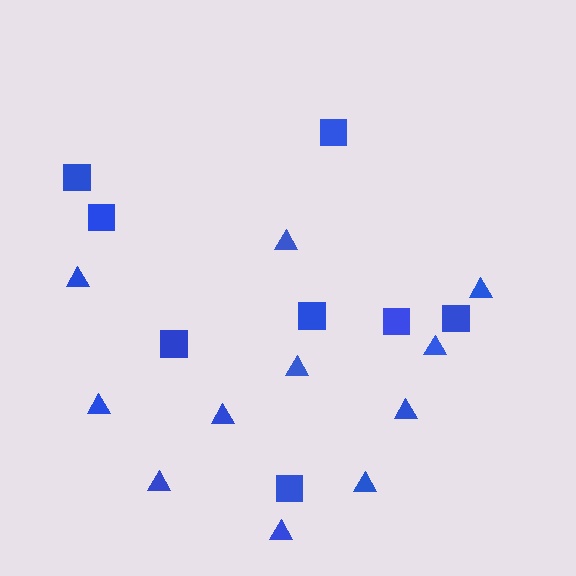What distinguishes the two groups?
There are 2 groups: one group of triangles (11) and one group of squares (8).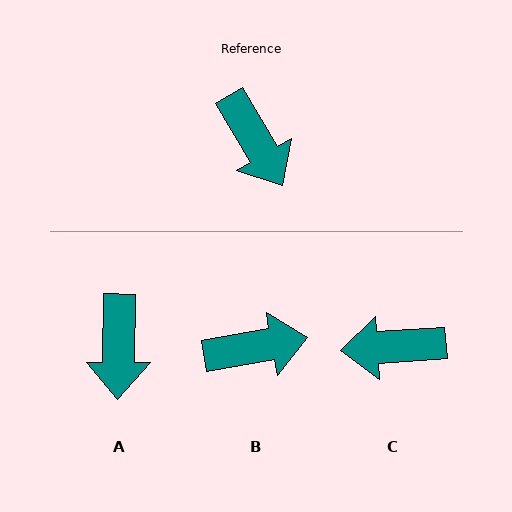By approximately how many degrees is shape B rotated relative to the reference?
Approximately 69 degrees counter-clockwise.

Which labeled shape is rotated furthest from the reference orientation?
C, about 117 degrees away.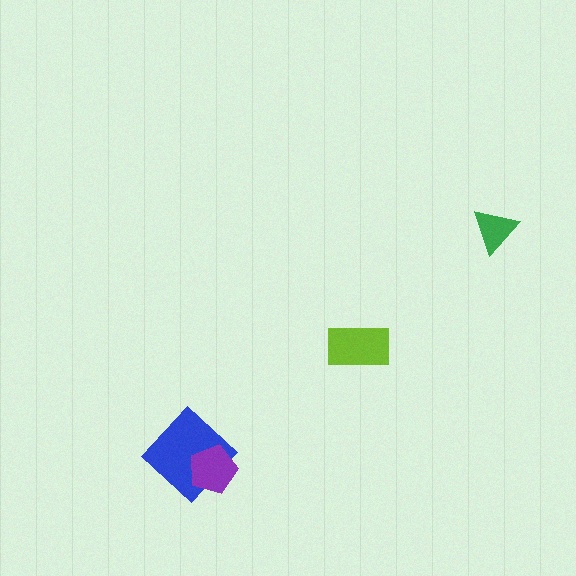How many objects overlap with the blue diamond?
1 object overlaps with the blue diamond.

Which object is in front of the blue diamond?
The purple pentagon is in front of the blue diamond.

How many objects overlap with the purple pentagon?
1 object overlaps with the purple pentagon.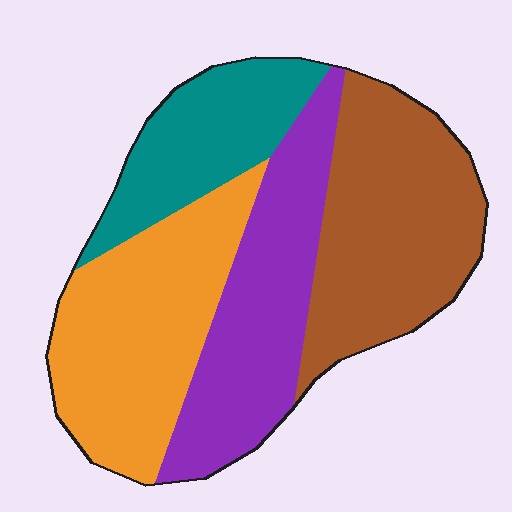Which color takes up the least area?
Teal, at roughly 15%.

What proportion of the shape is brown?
Brown covers 29% of the shape.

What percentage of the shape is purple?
Purple takes up about one quarter (1/4) of the shape.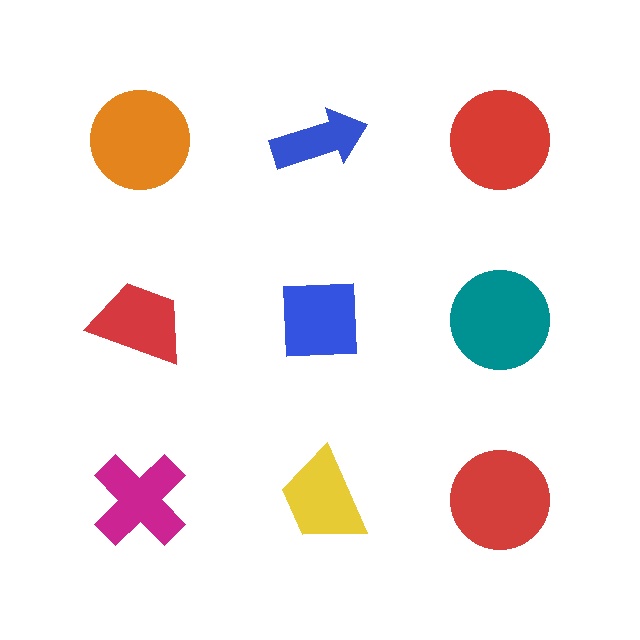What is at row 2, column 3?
A teal circle.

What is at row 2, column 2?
A blue square.